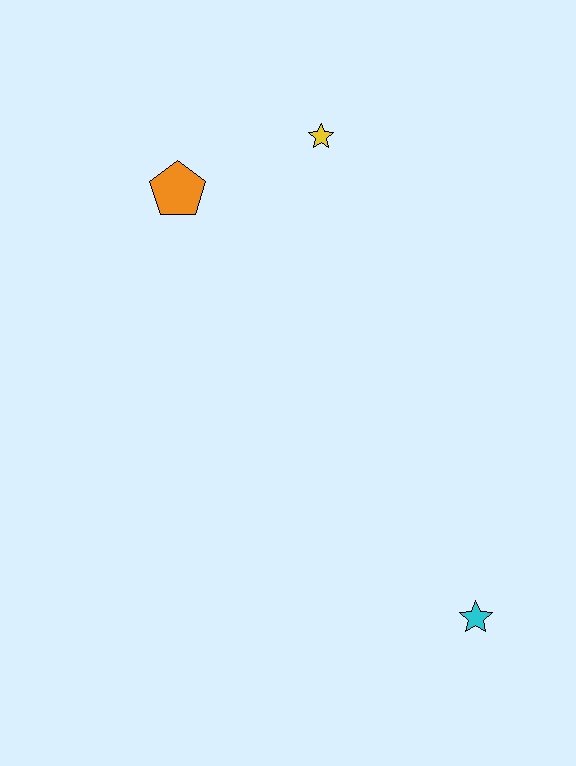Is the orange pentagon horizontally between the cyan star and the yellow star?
No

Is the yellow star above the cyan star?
Yes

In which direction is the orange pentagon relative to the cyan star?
The orange pentagon is above the cyan star.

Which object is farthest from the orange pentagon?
The cyan star is farthest from the orange pentagon.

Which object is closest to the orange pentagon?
The yellow star is closest to the orange pentagon.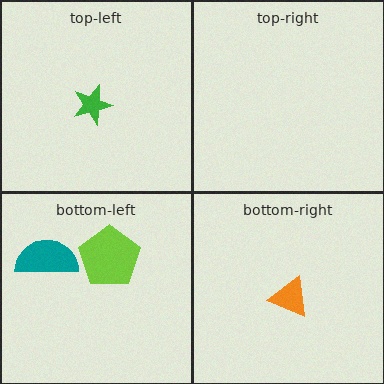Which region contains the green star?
The top-left region.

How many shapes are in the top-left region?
1.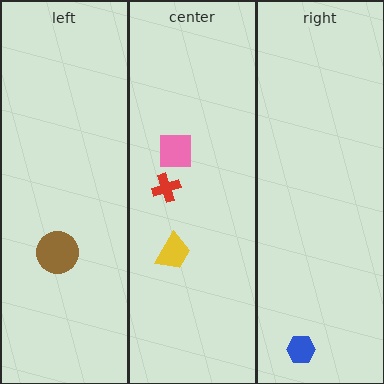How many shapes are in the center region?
3.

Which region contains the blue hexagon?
The right region.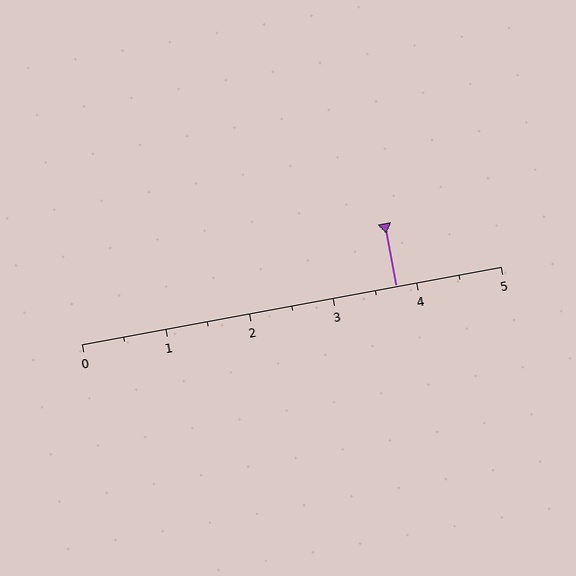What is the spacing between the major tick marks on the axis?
The major ticks are spaced 1 apart.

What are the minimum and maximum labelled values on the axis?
The axis runs from 0 to 5.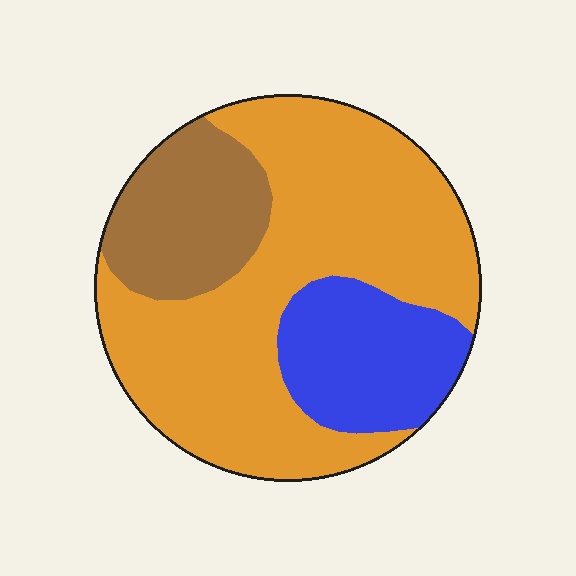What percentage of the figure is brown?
Brown covers around 20% of the figure.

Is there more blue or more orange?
Orange.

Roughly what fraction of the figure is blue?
Blue takes up about one fifth (1/5) of the figure.